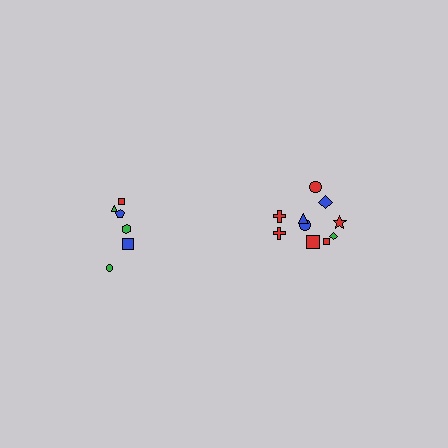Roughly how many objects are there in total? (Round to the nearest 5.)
Roughly 15 objects in total.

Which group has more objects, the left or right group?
The right group.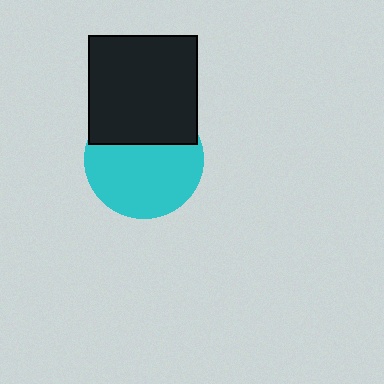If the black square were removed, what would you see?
You would see the complete cyan circle.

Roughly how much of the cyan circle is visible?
Most of it is visible (roughly 65%).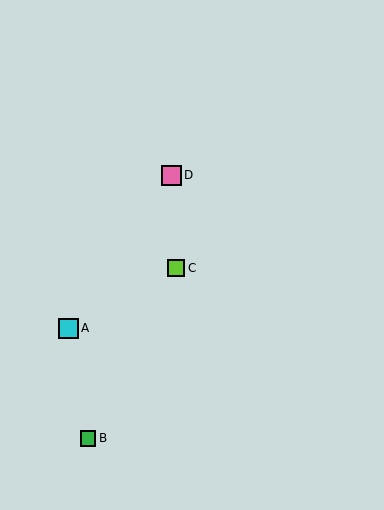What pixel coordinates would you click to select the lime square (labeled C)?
Click at (176, 268) to select the lime square C.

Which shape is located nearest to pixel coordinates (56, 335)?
The cyan square (labeled A) at (68, 328) is nearest to that location.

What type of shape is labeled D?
Shape D is a pink square.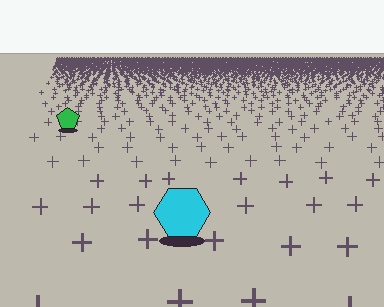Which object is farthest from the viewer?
The green pentagon is farthest from the viewer. It appears smaller and the ground texture around it is denser.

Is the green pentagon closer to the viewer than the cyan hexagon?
No. The cyan hexagon is closer — you can tell from the texture gradient: the ground texture is coarser near it.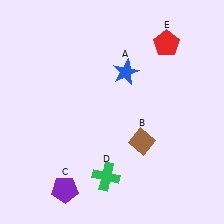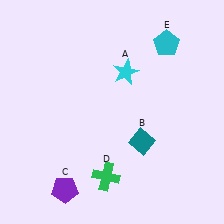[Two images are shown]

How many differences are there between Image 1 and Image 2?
There are 3 differences between the two images.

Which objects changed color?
A changed from blue to cyan. B changed from brown to teal. E changed from red to cyan.